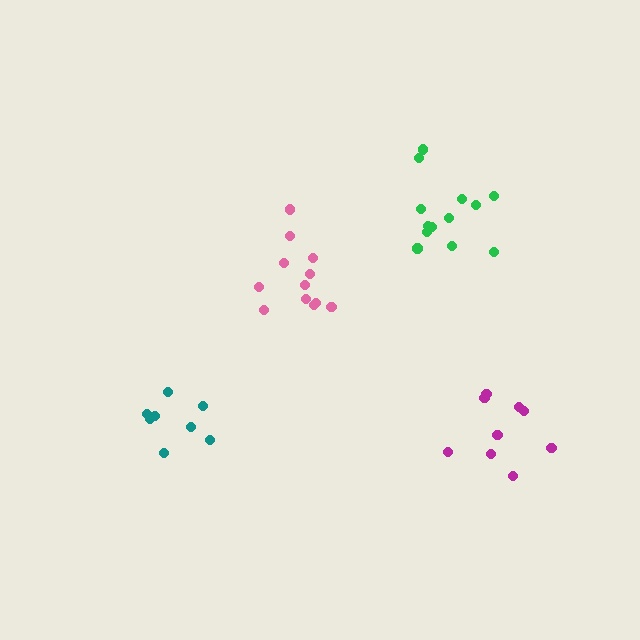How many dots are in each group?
Group 1: 8 dots, Group 2: 12 dots, Group 3: 13 dots, Group 4: 9 dots (42 total).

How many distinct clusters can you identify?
There are 4 distinct clusters.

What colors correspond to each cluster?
The clusters are colored: teal, pink, green, magenta.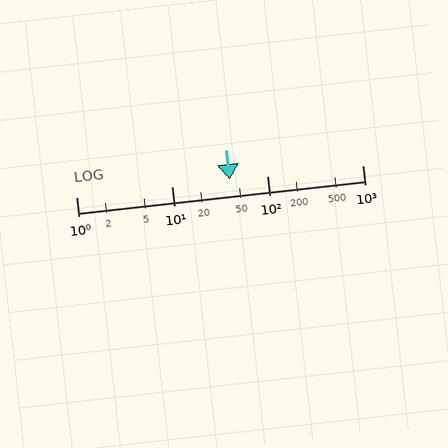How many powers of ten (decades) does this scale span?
The scale spans 3 decades, from 1 to 1000.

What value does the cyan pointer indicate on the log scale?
The pointer indicates approximately 41.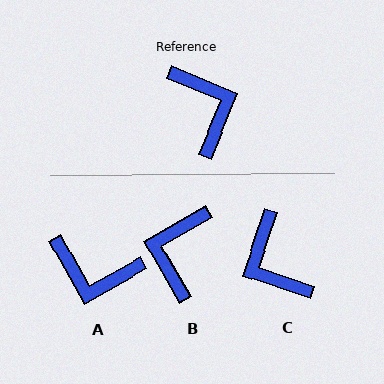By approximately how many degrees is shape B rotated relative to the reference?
Approximately 142 degrees counter-clockwise.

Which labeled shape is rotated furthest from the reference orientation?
C, about 176 degrees away.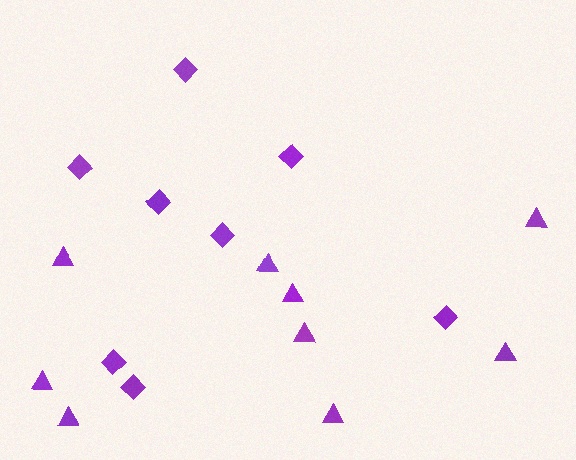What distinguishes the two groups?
There are 2 groups: one group of diamonds (8) and one group of triangles (9).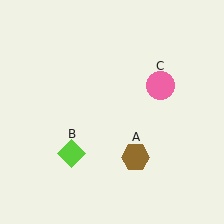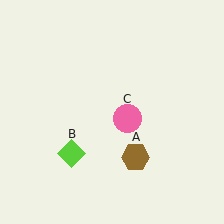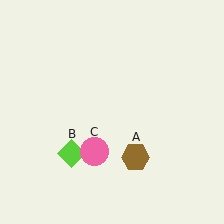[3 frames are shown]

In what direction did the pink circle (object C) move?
The pink circle (object C) moved down and to the left.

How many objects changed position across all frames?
1 object changed position: pink circle (object C).